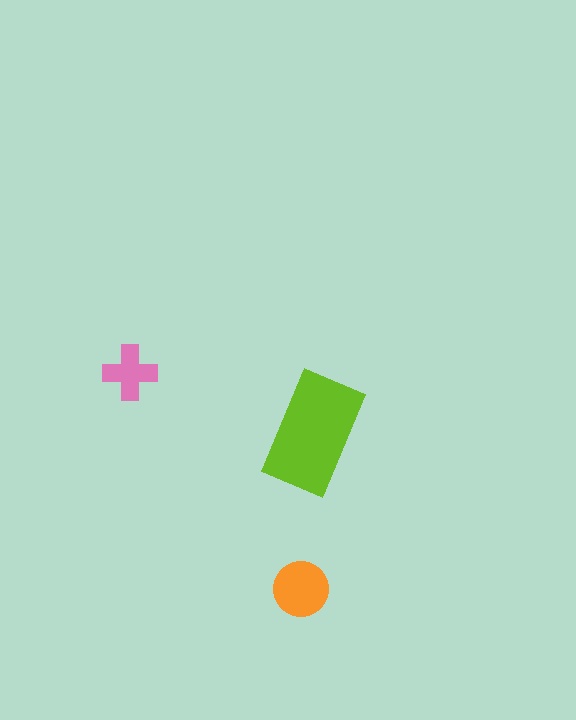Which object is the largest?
The lime rectangle.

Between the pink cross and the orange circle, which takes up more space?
The orange circle.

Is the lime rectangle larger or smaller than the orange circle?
Larger.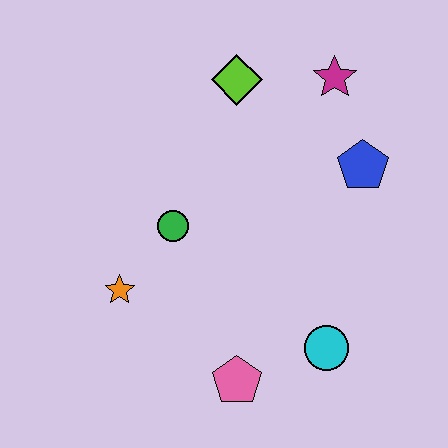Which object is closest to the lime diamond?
The magenta star is closest to the lime diamond.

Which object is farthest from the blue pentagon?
The orange star is farthest from the blue pentagon.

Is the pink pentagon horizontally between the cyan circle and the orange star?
Yes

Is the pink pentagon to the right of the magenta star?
No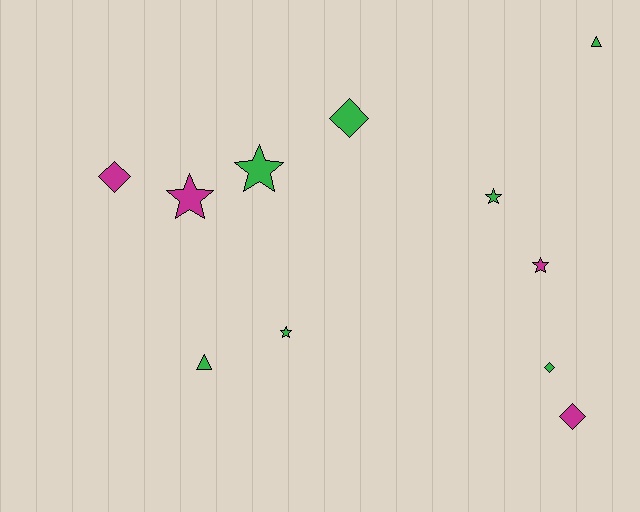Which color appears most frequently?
Green, with 7 objects.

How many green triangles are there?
There are 2 green triangles.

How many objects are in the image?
There are 11 objects.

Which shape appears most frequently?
Star, with 5 objects.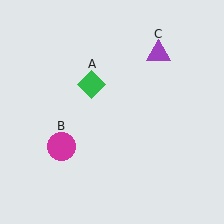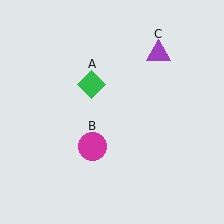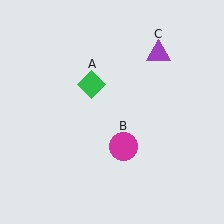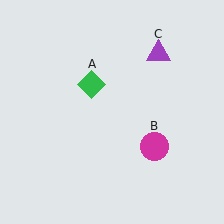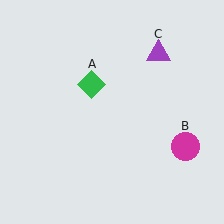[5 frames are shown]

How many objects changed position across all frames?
1 object changed position: magenta circle (object B).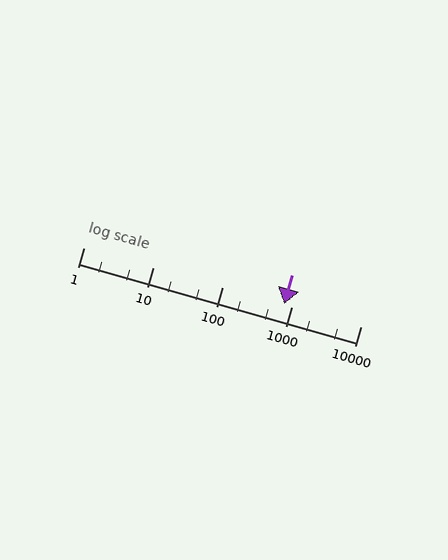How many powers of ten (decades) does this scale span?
The scale spans 4 decades, from 1 to 10000.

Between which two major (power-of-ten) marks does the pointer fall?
The pointer is between 100 and 1000.